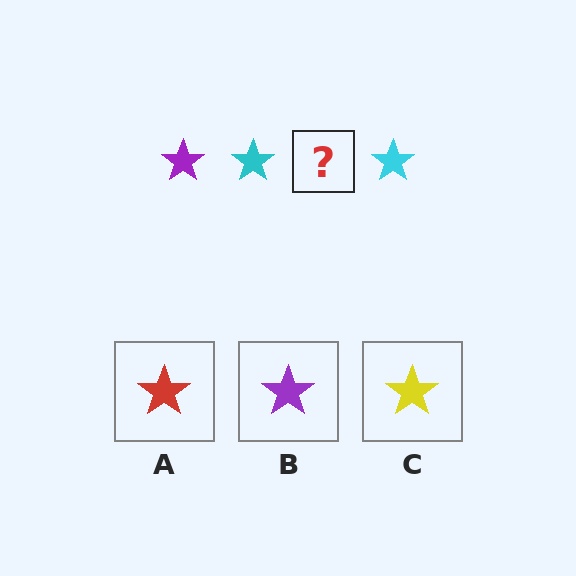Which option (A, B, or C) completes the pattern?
B.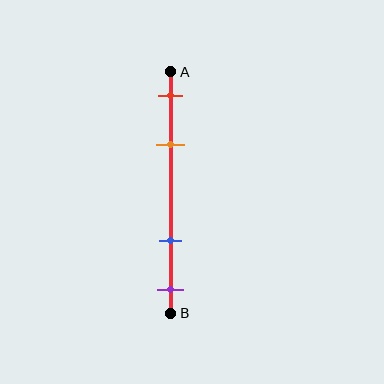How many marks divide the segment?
There are 4 marks dividing the segment.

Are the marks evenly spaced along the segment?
No, the marks are not evenly spaced.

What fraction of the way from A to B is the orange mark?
The orange mark is approximately 30% (0.3) of the way from A to B.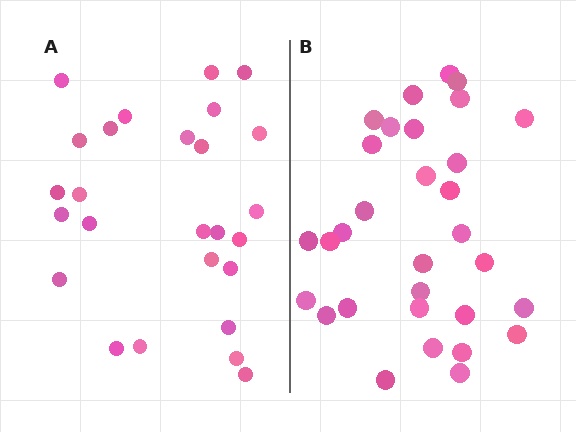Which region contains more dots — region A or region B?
Region B (the right region) has more dots.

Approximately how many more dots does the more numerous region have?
Region B has about 5 more dots than region A.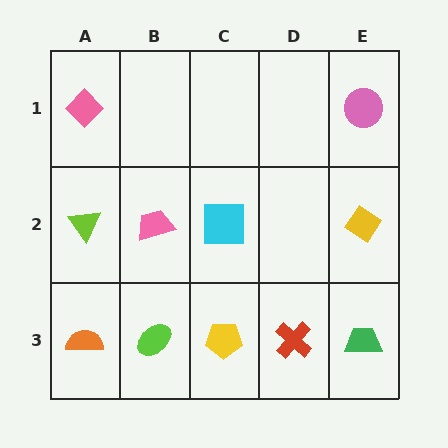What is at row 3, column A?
An orange semicircle.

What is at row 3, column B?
A lime ellipse.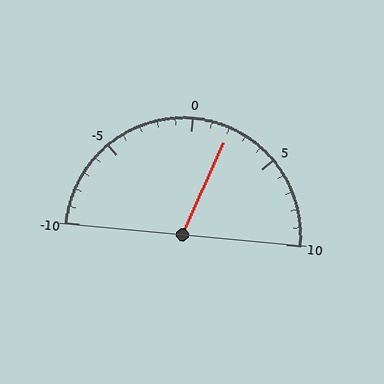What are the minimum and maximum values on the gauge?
The gauge ranges from -10 to 10.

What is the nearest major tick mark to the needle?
The nearest major tick mark is 0.